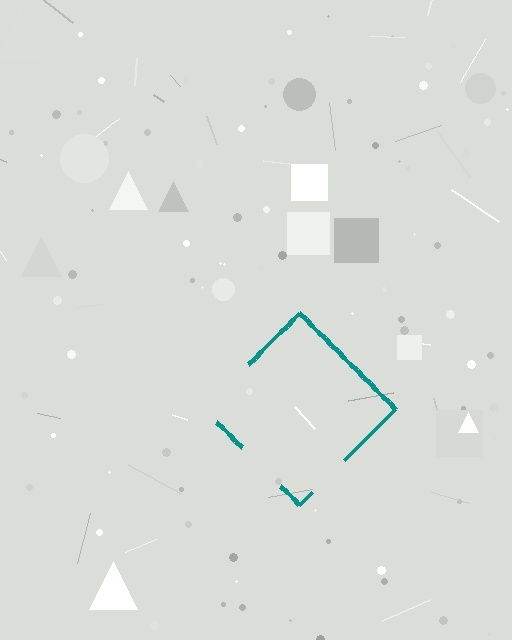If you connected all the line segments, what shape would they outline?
They would outline a diamond.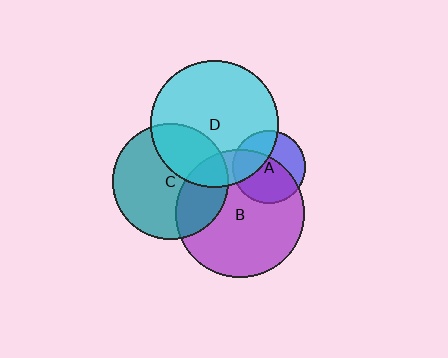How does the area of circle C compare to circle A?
Approximately 2.5 times.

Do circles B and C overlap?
Yes.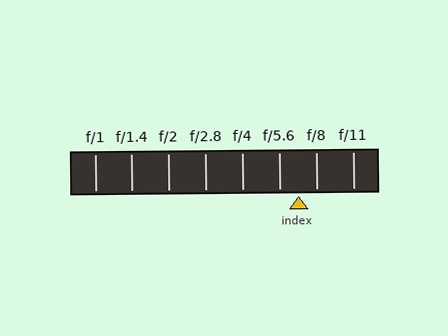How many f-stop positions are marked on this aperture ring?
There are 8 f-stop positions marked.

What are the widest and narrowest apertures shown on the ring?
The widest aperture shown is f/1 and the narrowest is f/11.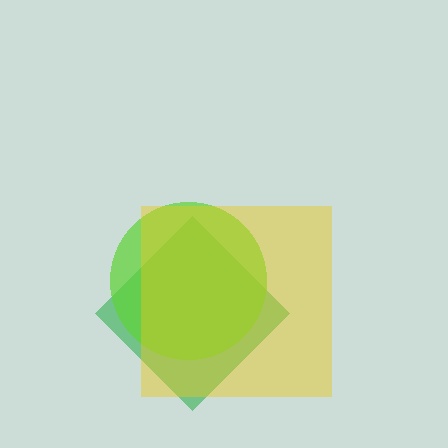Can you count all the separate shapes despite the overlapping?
Yes, there are 3 separate shapes.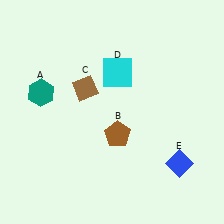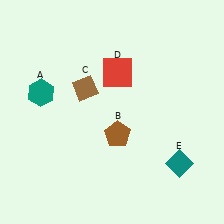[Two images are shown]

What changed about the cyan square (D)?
In Image 1, D is cyan. In Image 2, it changed to red.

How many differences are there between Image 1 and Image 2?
There are 2 differences between the two images.